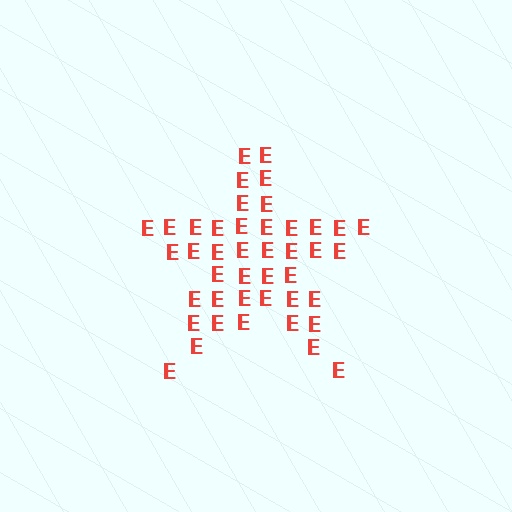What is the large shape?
The large shape is a star.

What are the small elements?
The small elements are letter E's.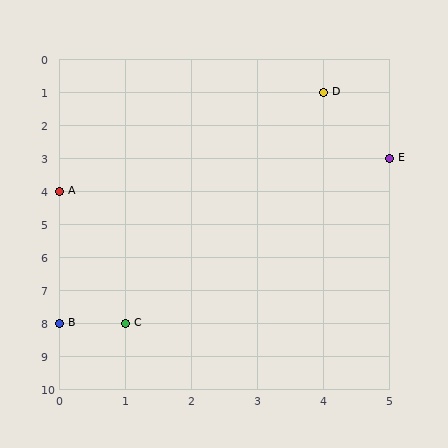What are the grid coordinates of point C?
Point C is at grid coordinates (1, 8).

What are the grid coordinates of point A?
Point A is at grid coordinates (0, 4).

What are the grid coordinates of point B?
Point B is at grid coordinates (0, 8).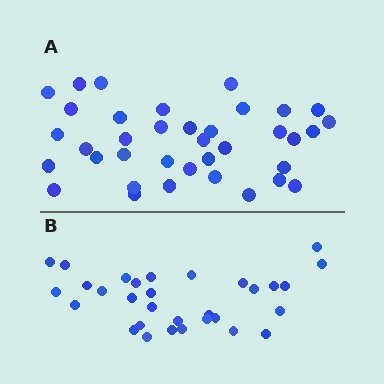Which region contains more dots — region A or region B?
Region A (the top region) has more dots.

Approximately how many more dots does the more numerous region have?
Region A has about 6 more dots than region B.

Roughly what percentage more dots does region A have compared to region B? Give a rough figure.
About 20% more.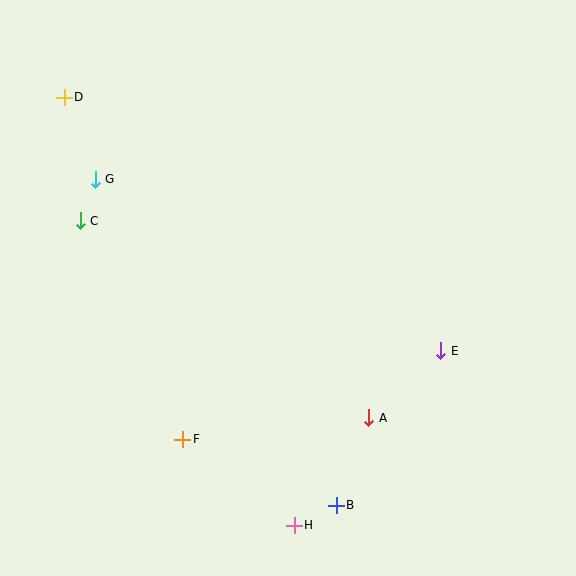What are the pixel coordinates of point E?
Point E is at (441, 351).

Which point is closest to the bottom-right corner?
Point B is closest to the bottom-right corner.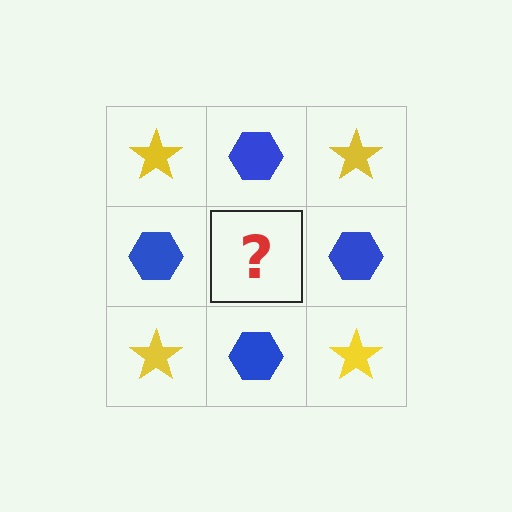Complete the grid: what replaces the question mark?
The question mark should be replaced with a yellow star.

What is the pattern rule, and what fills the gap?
The rule is that it alternates yellow star and blue hexagon in a checkerboard pattern. The gap should be filled with a yellow star.